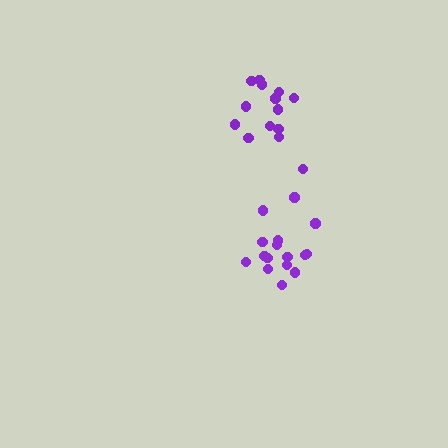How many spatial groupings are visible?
There are 2 spatial groupings.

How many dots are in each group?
Group 1: 16 dots, Group 2: 14 dots (30 total).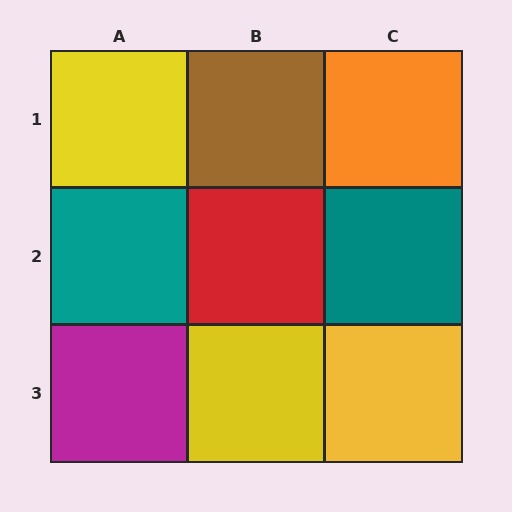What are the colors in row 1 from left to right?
Yellow, brown, orange.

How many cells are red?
1 cell is red.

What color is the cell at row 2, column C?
Teal.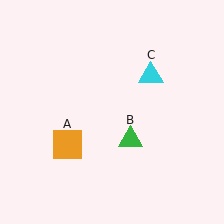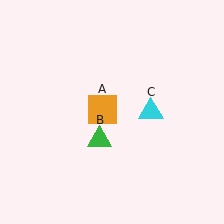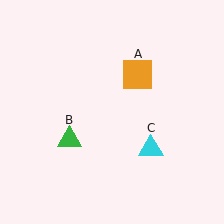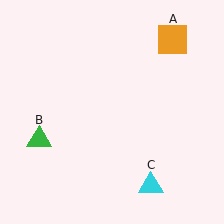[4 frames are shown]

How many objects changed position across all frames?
3 objects changed position: orange square (object A), green triangle (object B), cyan triangle (object C).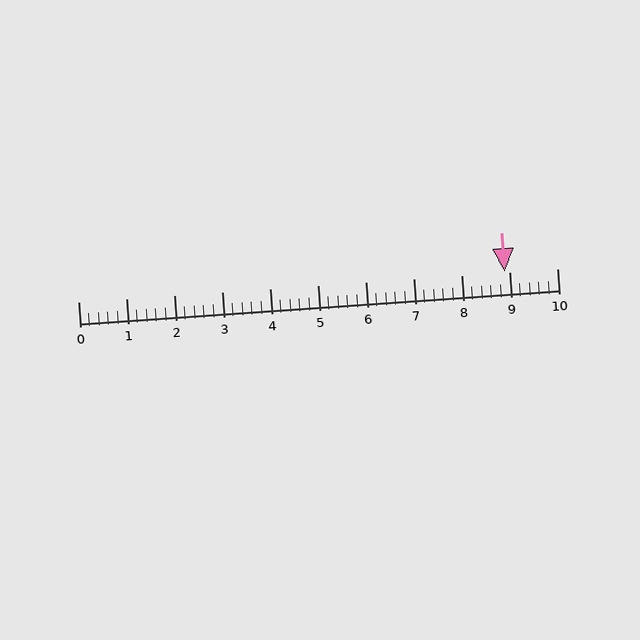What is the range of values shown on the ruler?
The ruler shows values from 0 to 10.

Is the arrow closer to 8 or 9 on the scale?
The arrow is closer to 9.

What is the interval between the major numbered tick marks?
The major tick marks are spaced 1 units apart.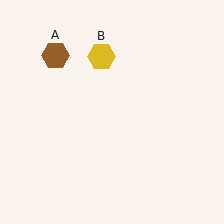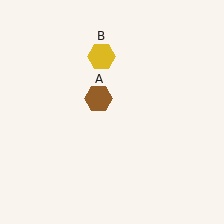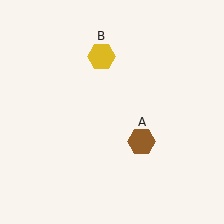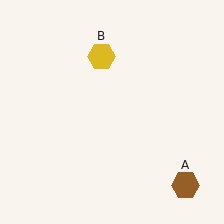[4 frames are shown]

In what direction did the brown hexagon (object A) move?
The brown hexagon (object A) moved down and to the right.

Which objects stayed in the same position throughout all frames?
Yellow hexagon (object B) remained stationary.